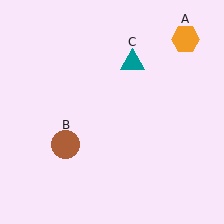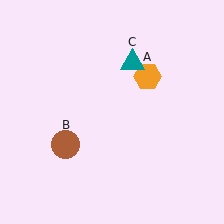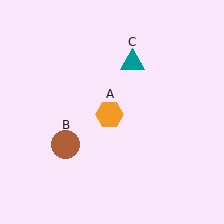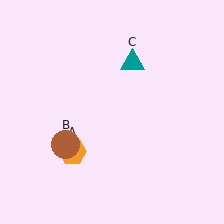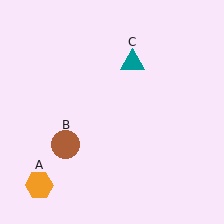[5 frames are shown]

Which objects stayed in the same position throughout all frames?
Brown circle (object B) and teal triangle (object C) remained stationary.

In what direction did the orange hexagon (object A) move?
The orange hexagon (object A) moved down and to the left.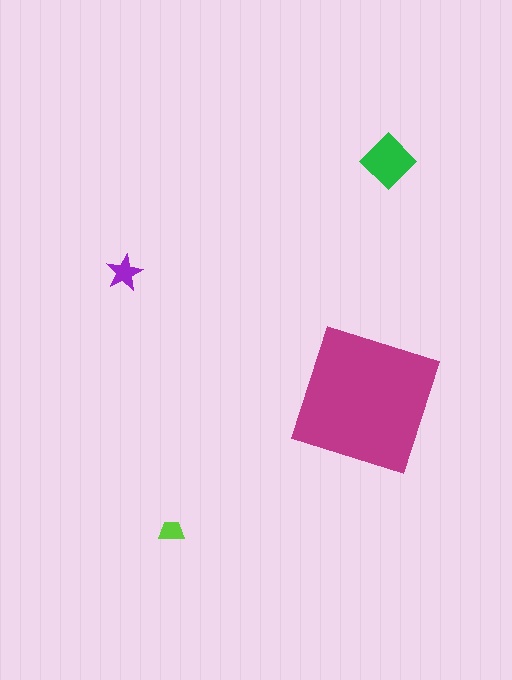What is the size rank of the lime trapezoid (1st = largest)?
4th.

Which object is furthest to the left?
The purple star is leftmost.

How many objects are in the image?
There are 4 objects in the image.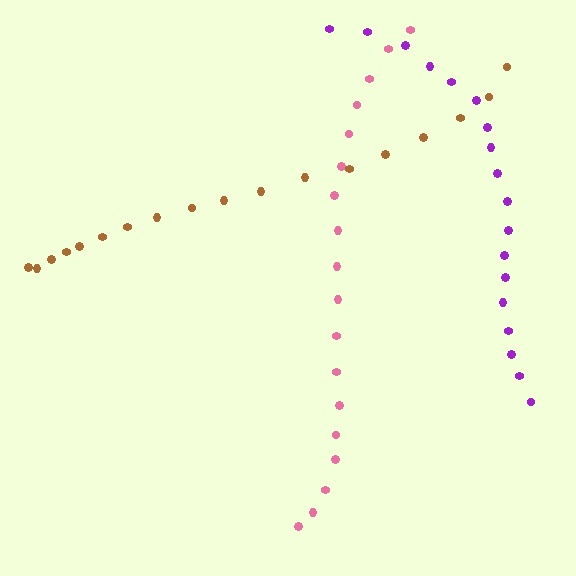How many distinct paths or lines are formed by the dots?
There are 3 distinct paths.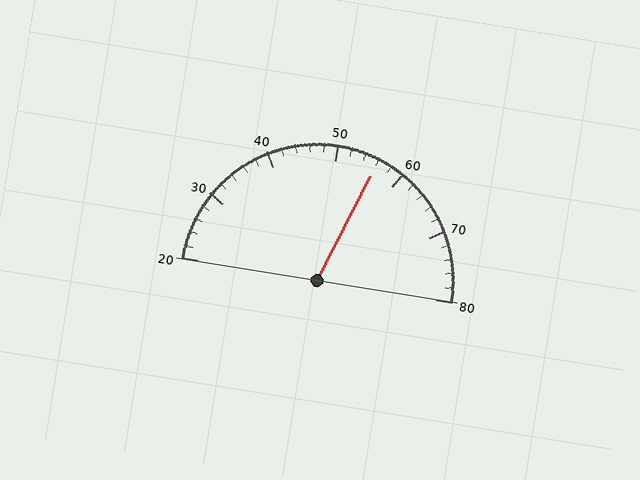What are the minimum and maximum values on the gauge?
The gauge ranges from 20 to 80.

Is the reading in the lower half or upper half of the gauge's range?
The reading is in the upper half of the range (20 to 80).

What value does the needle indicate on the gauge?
The needle indicates approximately 56.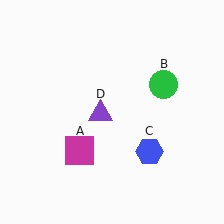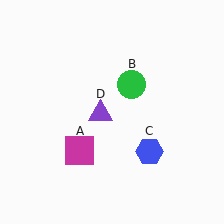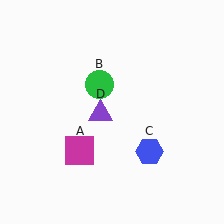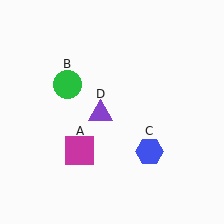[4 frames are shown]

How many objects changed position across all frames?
1 object changed position: green circle (object B).